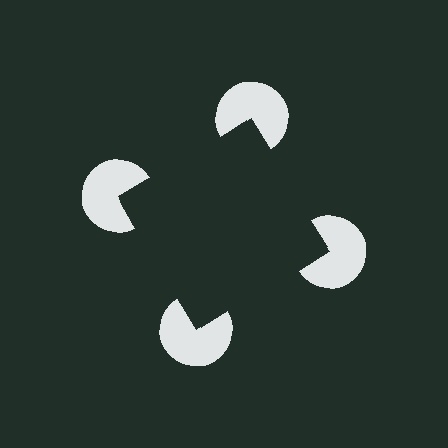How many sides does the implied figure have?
4 sides.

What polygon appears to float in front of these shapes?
An illusory square — its edges are inferred from the aligned wedge cuts in the pac-man discs, not physically drawn.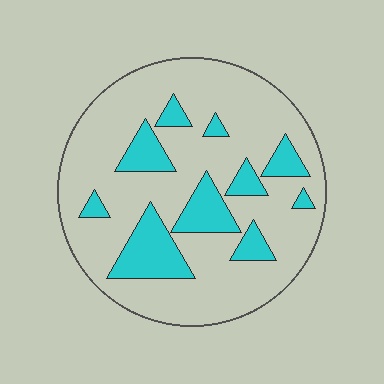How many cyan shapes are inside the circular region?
10.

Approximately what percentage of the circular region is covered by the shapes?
Approximately 20%.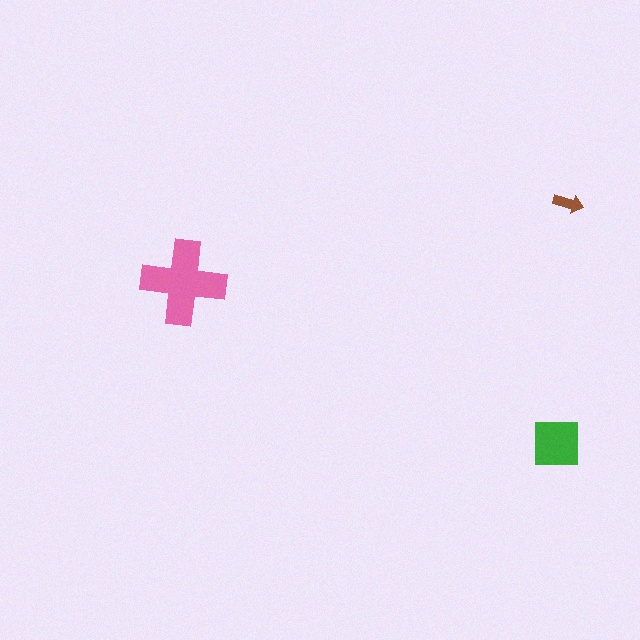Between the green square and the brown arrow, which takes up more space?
The green square.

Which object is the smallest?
The brown arrow.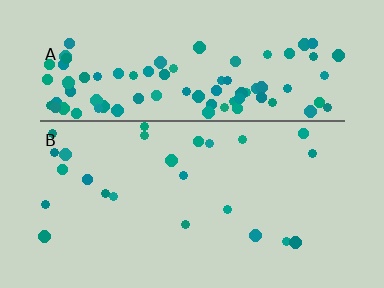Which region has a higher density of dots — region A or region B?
A (the top).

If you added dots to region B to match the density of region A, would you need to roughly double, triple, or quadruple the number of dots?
Approximately quadruple.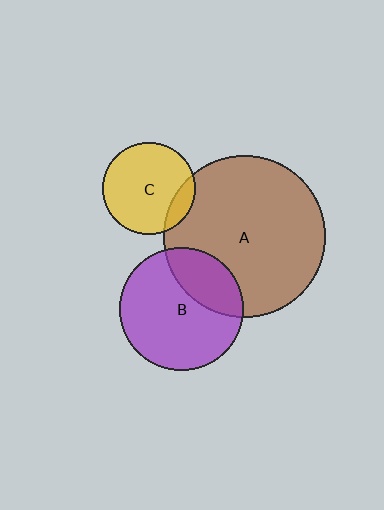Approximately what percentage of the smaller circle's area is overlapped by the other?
Approximately 15%.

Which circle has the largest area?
Circle A (brown).